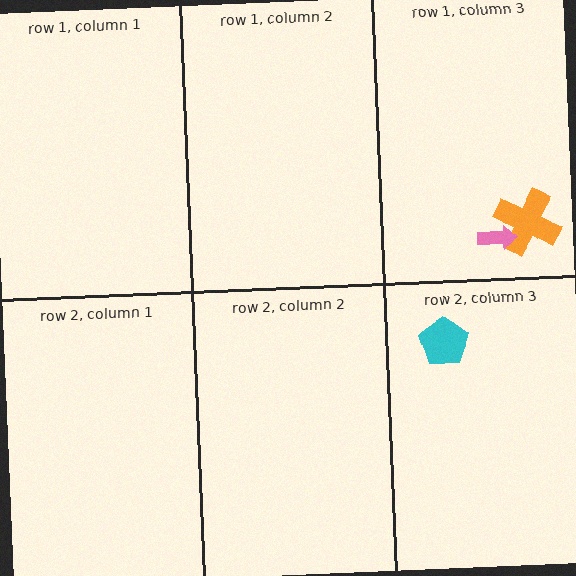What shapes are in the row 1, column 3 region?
The orange cross, the pink arrow.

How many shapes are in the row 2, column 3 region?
1.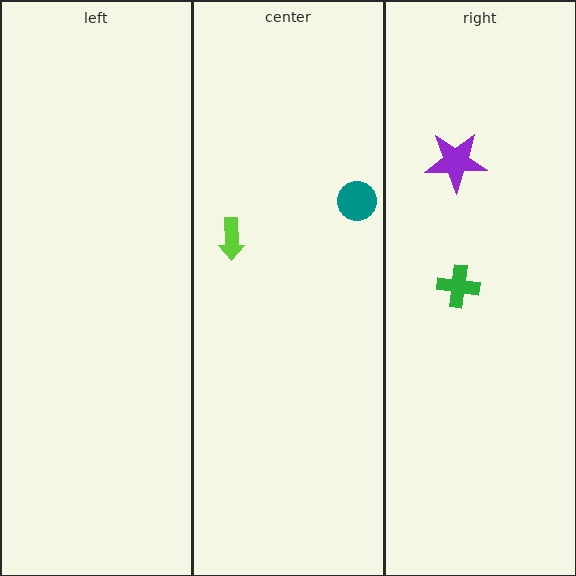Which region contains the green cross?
The right region.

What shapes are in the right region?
The purple star, the green cross.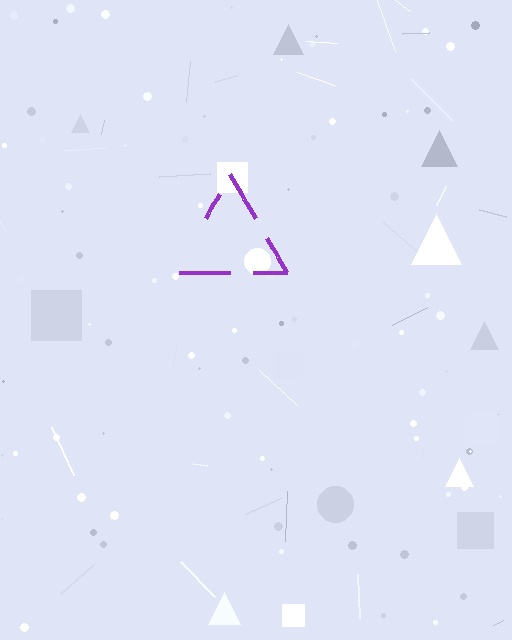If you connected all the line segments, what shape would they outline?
They would outline a triangle.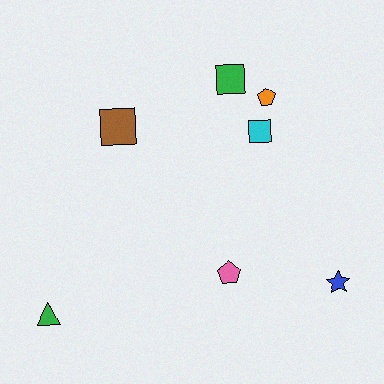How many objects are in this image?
There are 7 objects.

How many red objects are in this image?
There are no red objects.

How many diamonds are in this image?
There are no diamonds.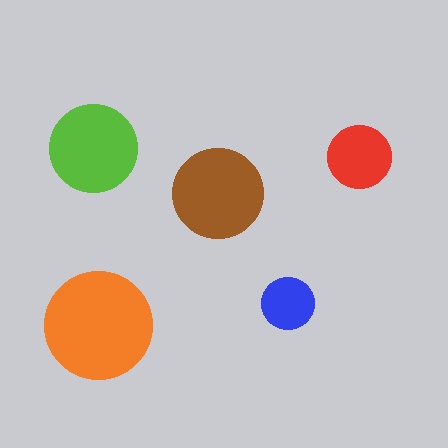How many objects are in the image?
There are 5 objects in the image.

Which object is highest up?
The lime circle is topmost.